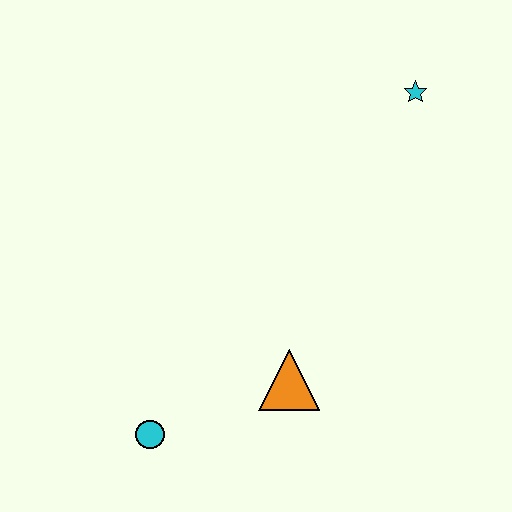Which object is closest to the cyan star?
The orange triangle is closest to the cyan star.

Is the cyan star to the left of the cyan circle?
No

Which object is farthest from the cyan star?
The cyan circle is farthest from the cyan star.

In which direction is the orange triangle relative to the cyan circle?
The orange triangle is to the right of the cyan circle.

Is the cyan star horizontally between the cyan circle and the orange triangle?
No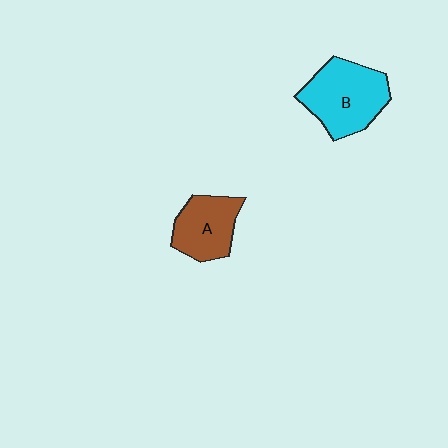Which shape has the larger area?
Shape B (cyan).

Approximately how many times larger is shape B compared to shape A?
Approximately 1.4 times.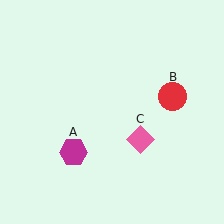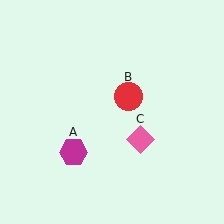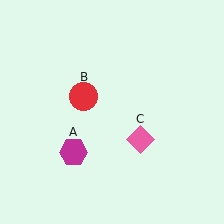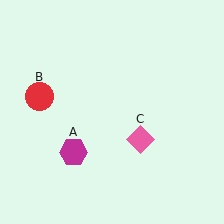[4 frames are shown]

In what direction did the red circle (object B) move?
The red circle (object B) moved left.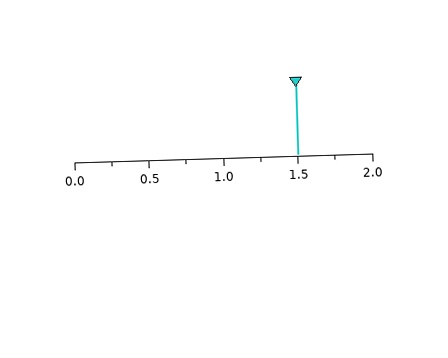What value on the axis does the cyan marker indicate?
The marker indicates approximately 1.5.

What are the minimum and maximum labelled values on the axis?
The axis runs from 0.0 to 2.0.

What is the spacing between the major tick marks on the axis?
The major ticks are spaced 0.5 apart.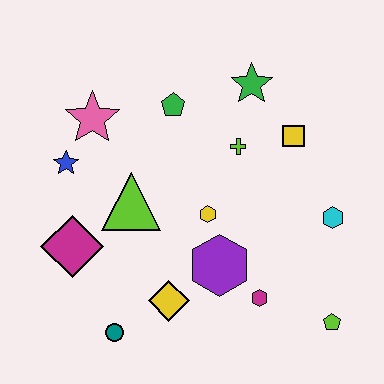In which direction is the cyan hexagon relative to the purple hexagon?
The cyan hexagon is to the right of the purple hexagon.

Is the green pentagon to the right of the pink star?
Yes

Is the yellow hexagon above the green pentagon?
No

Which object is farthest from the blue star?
The lime pentagon is farthest from the blue star.